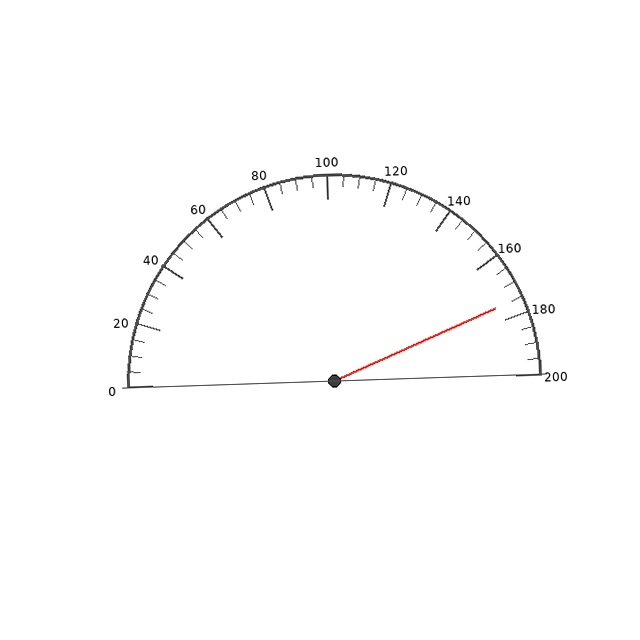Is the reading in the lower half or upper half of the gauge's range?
The reading is in the upper half of the range (0 to 200).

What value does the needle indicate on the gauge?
The needle indicates approximately 175.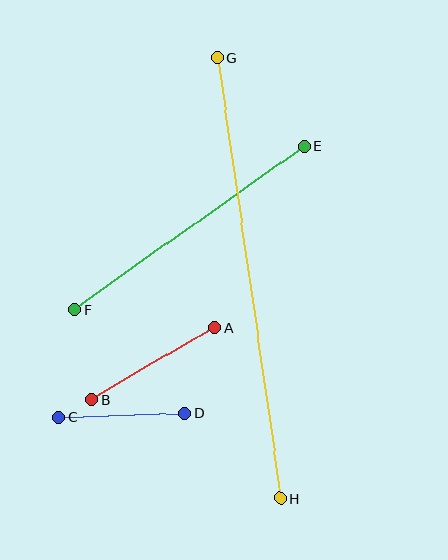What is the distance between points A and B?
The distance is approximately 143 pixels.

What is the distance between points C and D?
The distance is approximately 126 pixels.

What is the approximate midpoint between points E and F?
The midpoint is at approximately (189, 228) pixels.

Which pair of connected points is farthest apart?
Points G and H are farthest apart.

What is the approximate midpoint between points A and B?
The midpoint is at approximately (153, 364) pixels.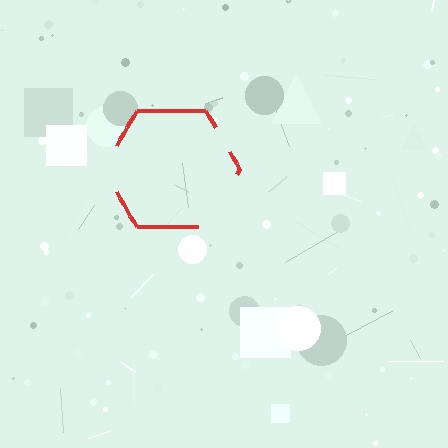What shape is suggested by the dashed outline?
The dashed outline suggests a hexagon.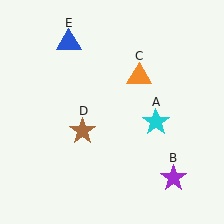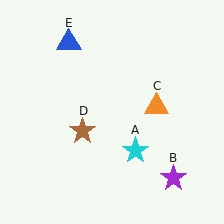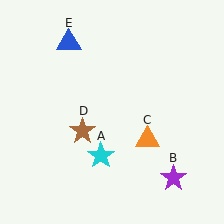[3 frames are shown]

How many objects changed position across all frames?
2 objects changed position: cyan star (object A), orange triangle (object C).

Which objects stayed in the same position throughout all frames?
Purple star (object B) and brown star (object D) and blue triangle (object E) remained stationary.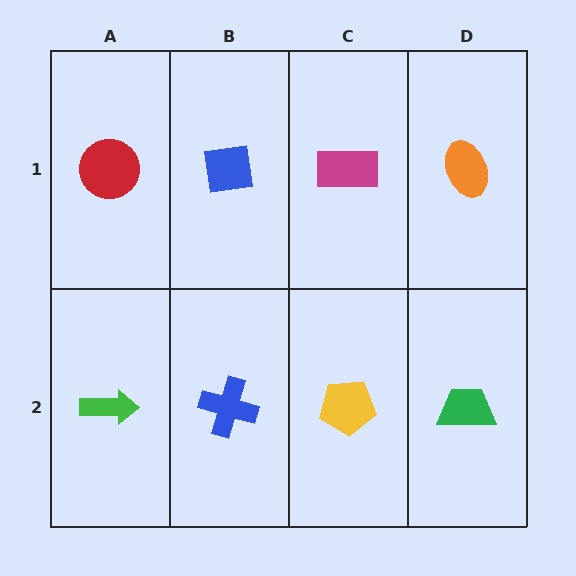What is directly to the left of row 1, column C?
A blue square.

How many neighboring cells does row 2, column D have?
2.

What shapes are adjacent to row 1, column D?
A green trapezoid (row 2, column D), a magenta rectangle (row 1, column C).